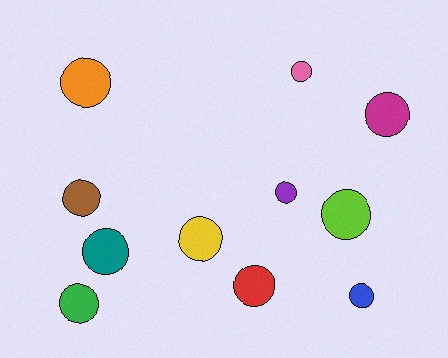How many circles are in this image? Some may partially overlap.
There are 11 circles.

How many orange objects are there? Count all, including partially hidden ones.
There is 1 orange object.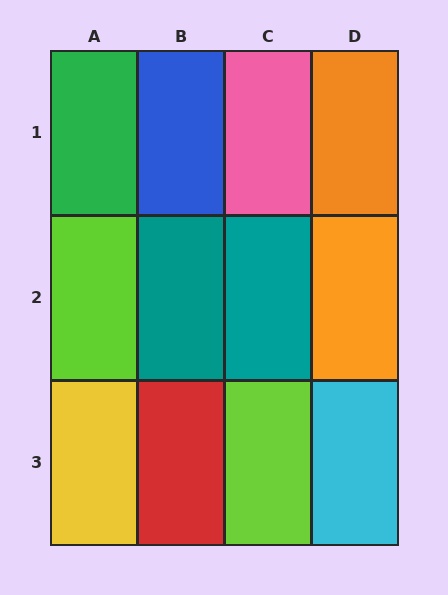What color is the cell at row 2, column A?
Lime.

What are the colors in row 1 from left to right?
Green, blue, pink, orange.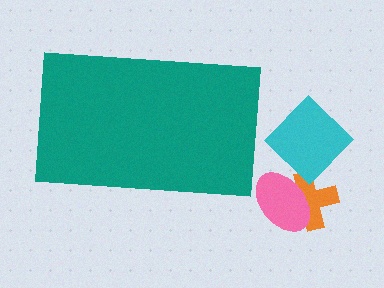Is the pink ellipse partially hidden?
No, the pink ellipse is fully visible.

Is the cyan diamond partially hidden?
No, the cyan diamond is fully visible.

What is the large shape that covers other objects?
A teal rectangle.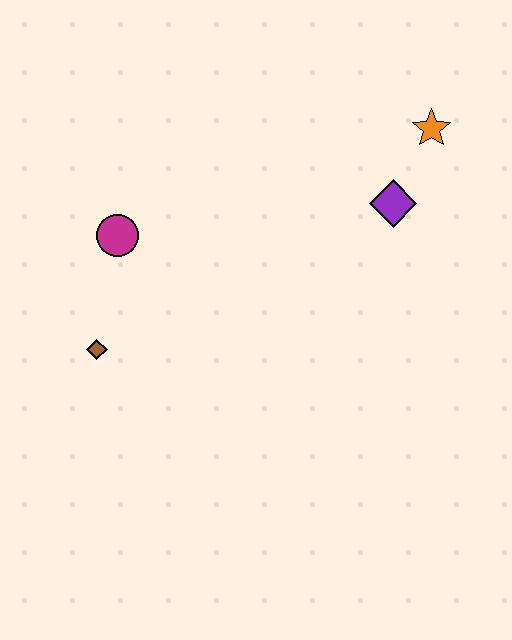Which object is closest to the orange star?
The purple diamond is closest to the orange star.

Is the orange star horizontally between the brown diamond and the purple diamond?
No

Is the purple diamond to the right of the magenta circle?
Yes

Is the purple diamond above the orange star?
No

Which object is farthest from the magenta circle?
The orange star is farthest from the magenta circle.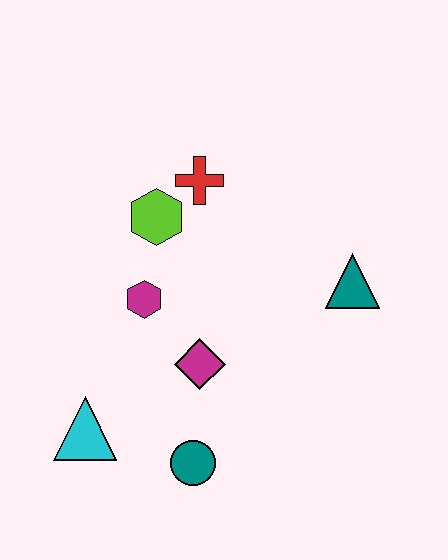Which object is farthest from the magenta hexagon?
The teal triangle is farthest from the magenta hexagon.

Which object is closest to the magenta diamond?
The magenta hexagon is closest to the magenta diamond.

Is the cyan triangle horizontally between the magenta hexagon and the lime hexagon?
No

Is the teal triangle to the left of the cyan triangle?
No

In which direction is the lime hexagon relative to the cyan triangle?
The lime hexagon is above the cyan triangle.